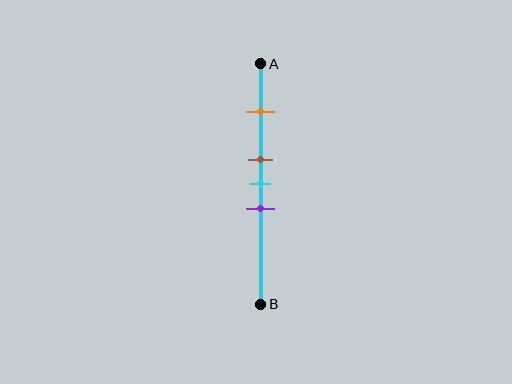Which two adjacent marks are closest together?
The brown and cyan marks are the closest adjacent pair.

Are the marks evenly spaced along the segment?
No, the marks are not evenly spaced.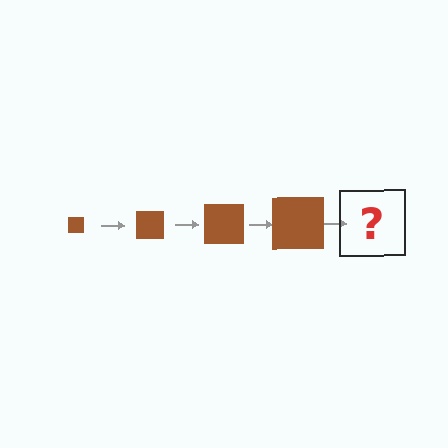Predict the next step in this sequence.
The next step is a brown square, larger than the previous one.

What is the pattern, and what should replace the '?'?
The pattern is that the square gets progressively larger each step. The '?' should be a brown square, larger than the previous one.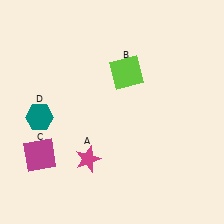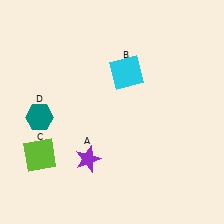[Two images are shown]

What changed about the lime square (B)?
In Image 1, B is lime. In Image 2, it changed to cyan.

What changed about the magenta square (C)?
In Image 1, C is magenta. In Image 2, it changed to lime.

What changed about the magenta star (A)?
In Image 1, A is magenta. In Image 2, it changed to purple.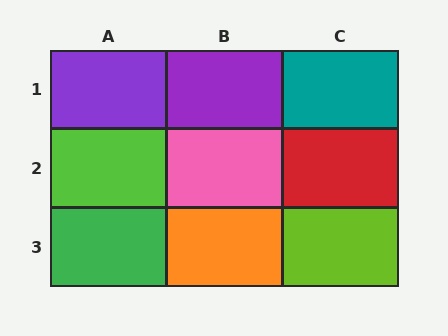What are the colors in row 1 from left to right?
Purple, purple, teal.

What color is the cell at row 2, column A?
Lime.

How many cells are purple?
2 cells are purple.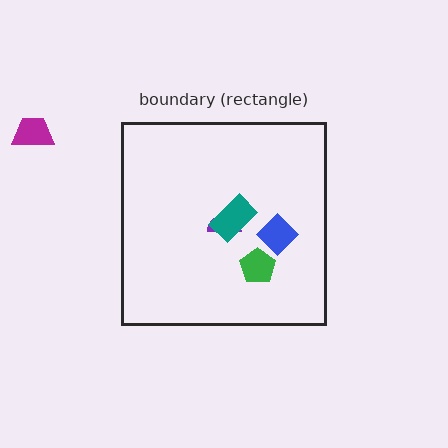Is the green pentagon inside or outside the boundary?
Inside.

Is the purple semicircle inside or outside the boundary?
Inside.